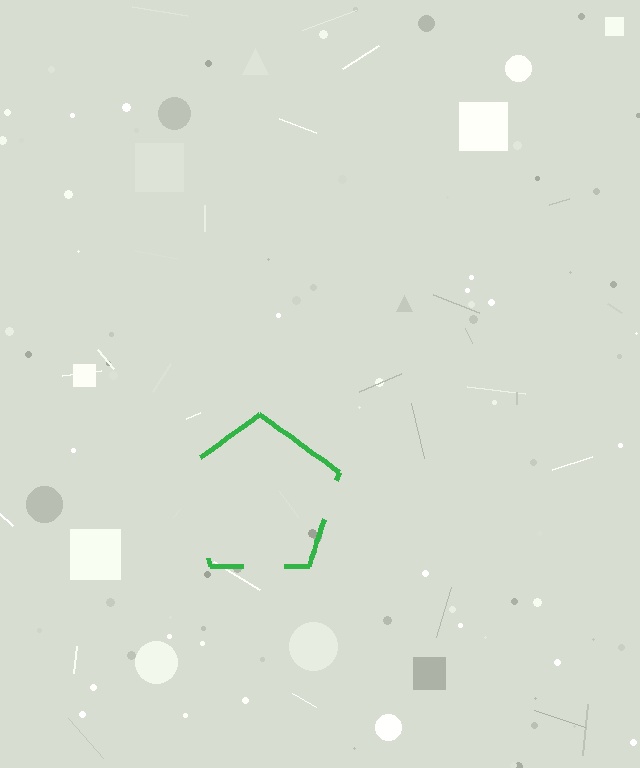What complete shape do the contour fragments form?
The contour fragments form a pentagon.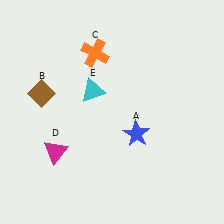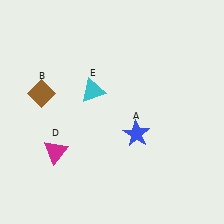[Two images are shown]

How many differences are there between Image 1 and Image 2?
There is 1 difference between the two images.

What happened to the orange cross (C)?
The orange cross (C) was removed in Image 2. It was in the top-left area of Image 1.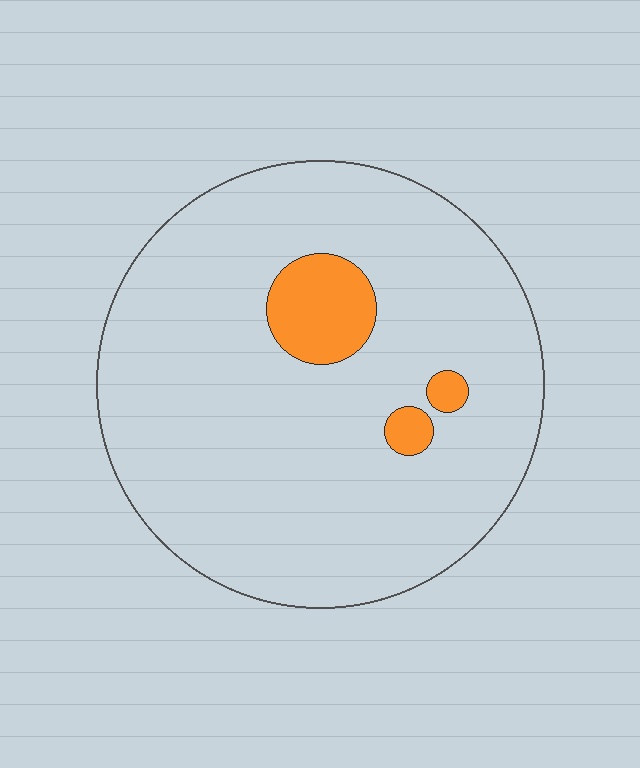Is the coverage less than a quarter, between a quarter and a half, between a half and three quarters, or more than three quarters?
Less than a quarter.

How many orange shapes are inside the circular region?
3.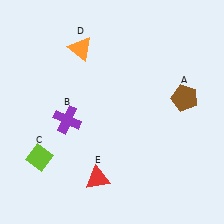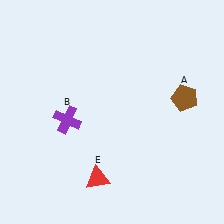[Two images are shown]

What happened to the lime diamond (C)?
The lime diamond (C) was removed in Image 2. It was in the bottom-left area of Image 1.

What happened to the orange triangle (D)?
The orange triangle (D) was removed in Image 2. It was in the top-left area of Image 1.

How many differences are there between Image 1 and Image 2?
There are 2 differences between the two images.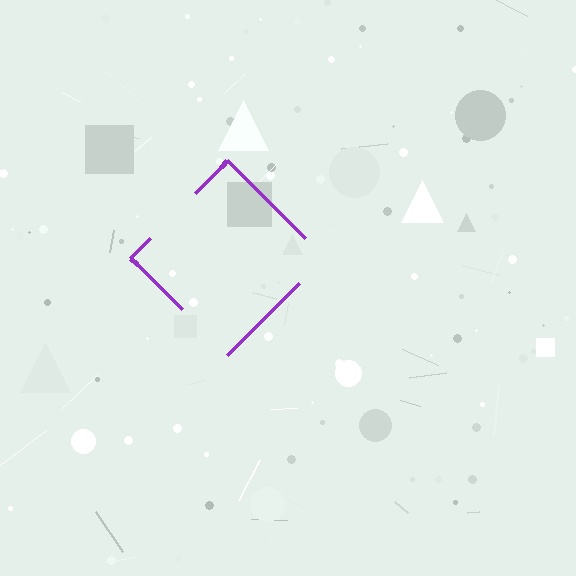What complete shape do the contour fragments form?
The contour fragments form a diamond.